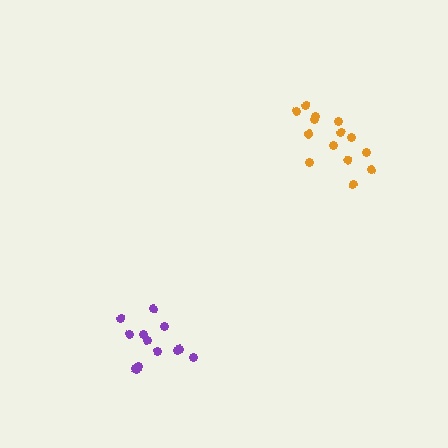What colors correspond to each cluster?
The clusters are colored: orange, purple.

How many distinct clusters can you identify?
There are 2 distinct clusters.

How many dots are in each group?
Group 1: 14 dots, Group 2: 13 dots (27 total).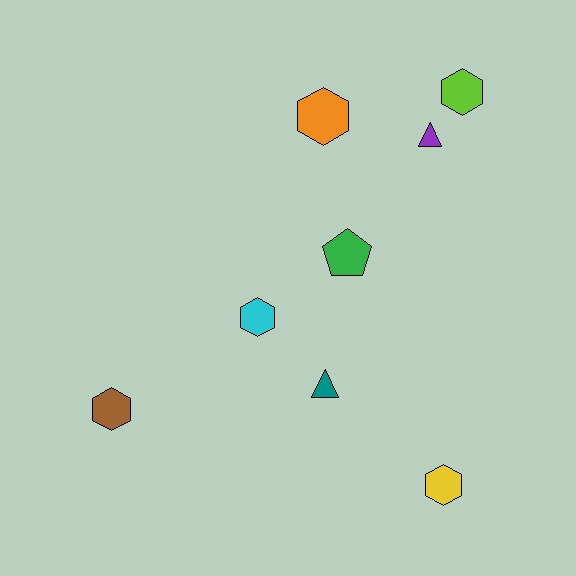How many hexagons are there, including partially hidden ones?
There are 5 hexagons.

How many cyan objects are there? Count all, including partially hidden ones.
There is 1 cyan object.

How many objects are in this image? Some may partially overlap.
There are 8 objects.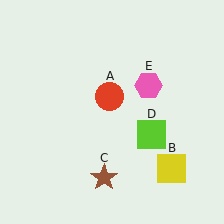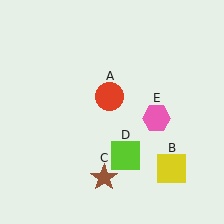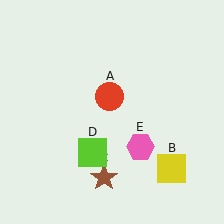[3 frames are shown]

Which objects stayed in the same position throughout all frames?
Red circle (object A) and yellow square (object B) and brown star (object C) remained stationary.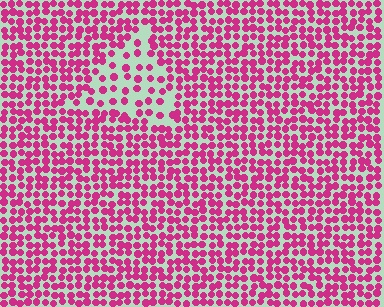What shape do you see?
I see a triangle.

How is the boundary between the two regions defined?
The boundary is defined by a change in element density (approximately 2.1x ratio). All elements are the same color, size, and shape.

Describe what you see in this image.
The image contains small magenta elements arranged at two different densities. A triangle-shaped region is visible where the elements are less densely packed than the surrounding area.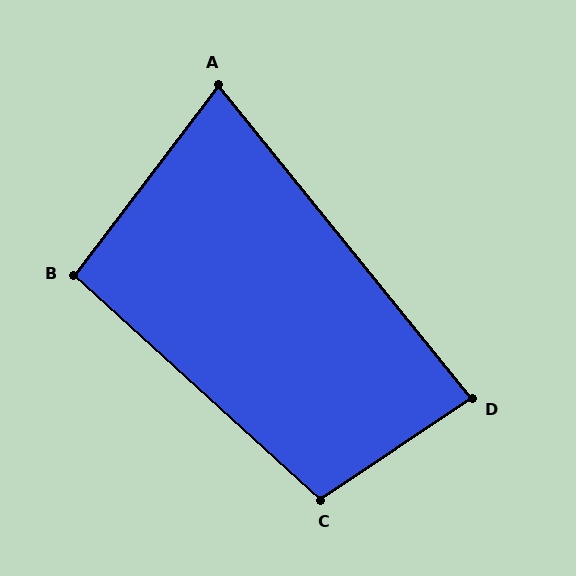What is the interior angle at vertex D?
Approximately 85 degrees (acute).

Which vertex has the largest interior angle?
C, at approximately 104 degrees.